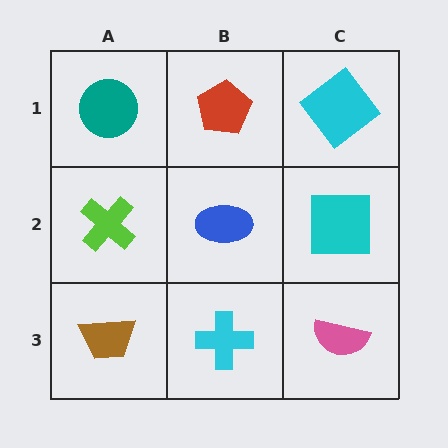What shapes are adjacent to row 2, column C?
A cyan diamond (row 1, column C), a pink semicircle (row 3, column C), a blue ellipse (row 2, column B).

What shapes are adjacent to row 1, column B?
A blue ellipse (row 2, column B), a teal circle (row 1, column A), a cyan diamond (row 1, column C).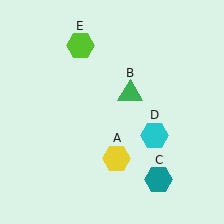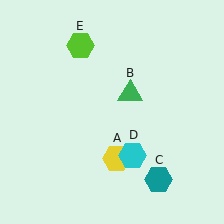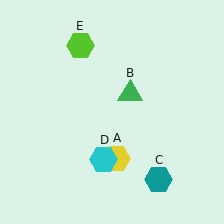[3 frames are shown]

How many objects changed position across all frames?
1 object changed position: cyan hexagon (object D).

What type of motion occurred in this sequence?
The cyan hexagon (object D) rotated clockwise around the center of the scene.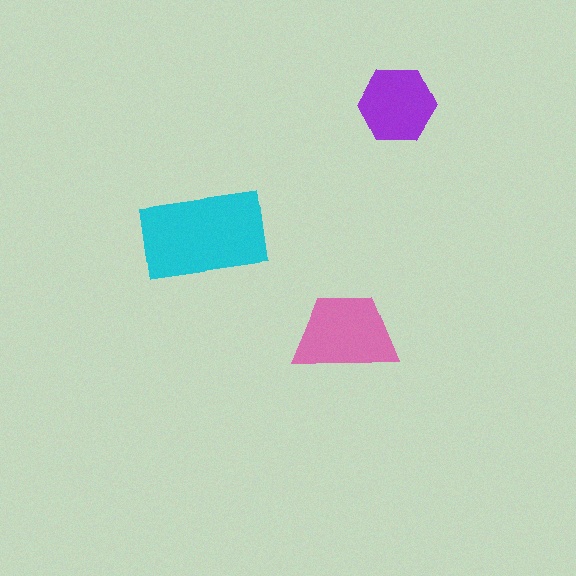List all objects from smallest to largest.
The purple hexagon, the pink trapezoid, the cyan rectangle.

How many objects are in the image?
There are 3 objects in the image.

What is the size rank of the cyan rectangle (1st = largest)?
1st.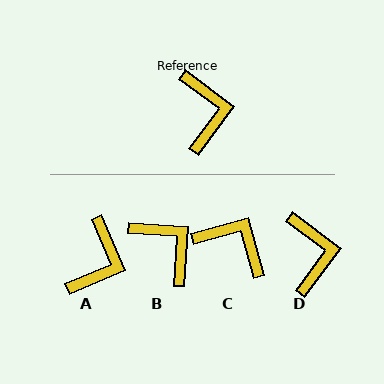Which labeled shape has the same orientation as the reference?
D.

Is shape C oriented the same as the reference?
No, it is off by about 52 degrees.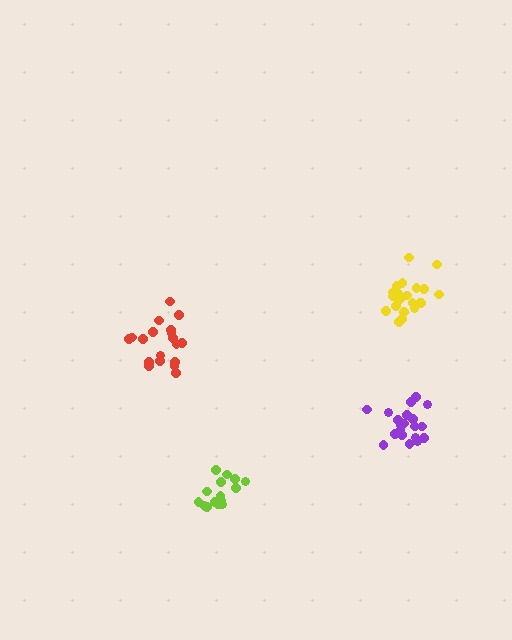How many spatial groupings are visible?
There are 4 spatial groupings.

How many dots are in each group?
Group 1: 20 dots, Group 2: 21 dots, Group 3: 19 dots, Group 4: 16 dots (76 total).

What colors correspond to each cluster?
The clusters are colored: purple, yellow, red, lime.